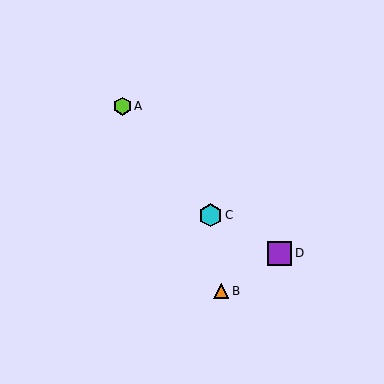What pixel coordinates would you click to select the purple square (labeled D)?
Click at (280, 253) to select the purple square D.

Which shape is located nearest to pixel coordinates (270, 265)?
The purple square (labeled D) at (280, 253) is nearest to that location.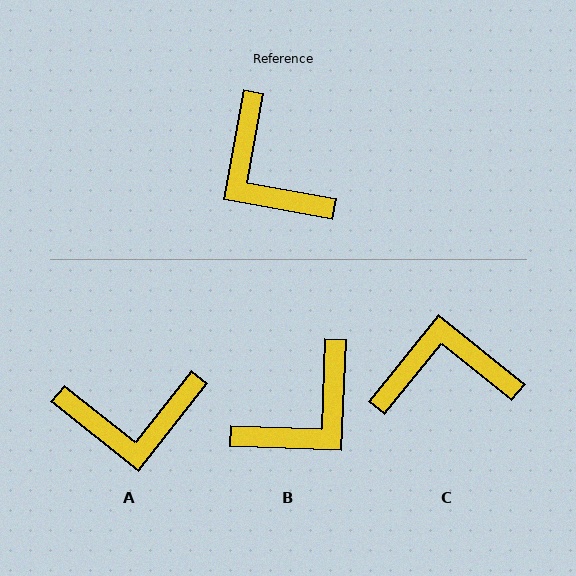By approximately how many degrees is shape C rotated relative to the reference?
Approximately 118 degrees clockwise.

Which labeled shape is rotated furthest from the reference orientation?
C, about 118 degrees away.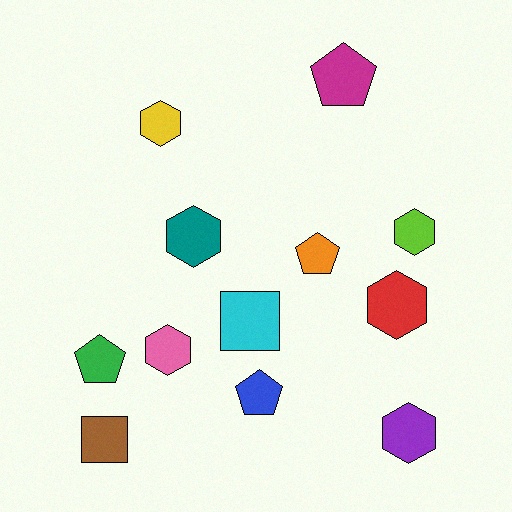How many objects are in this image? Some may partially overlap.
There are 12 objects.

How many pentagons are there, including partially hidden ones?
There are 4 pentagons.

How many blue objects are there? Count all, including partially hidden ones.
There is 1 blue object.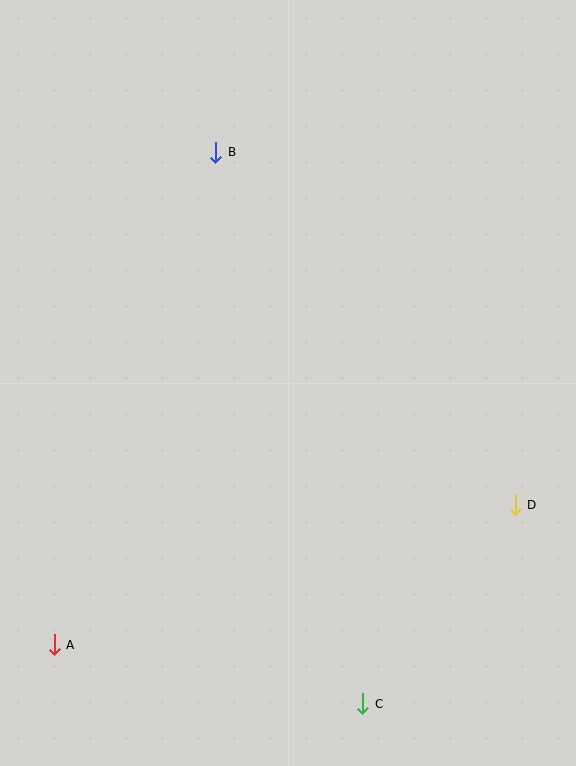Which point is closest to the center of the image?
Point B at (216, 152) is closest to the center.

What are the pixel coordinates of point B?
Point B is at (216, 152).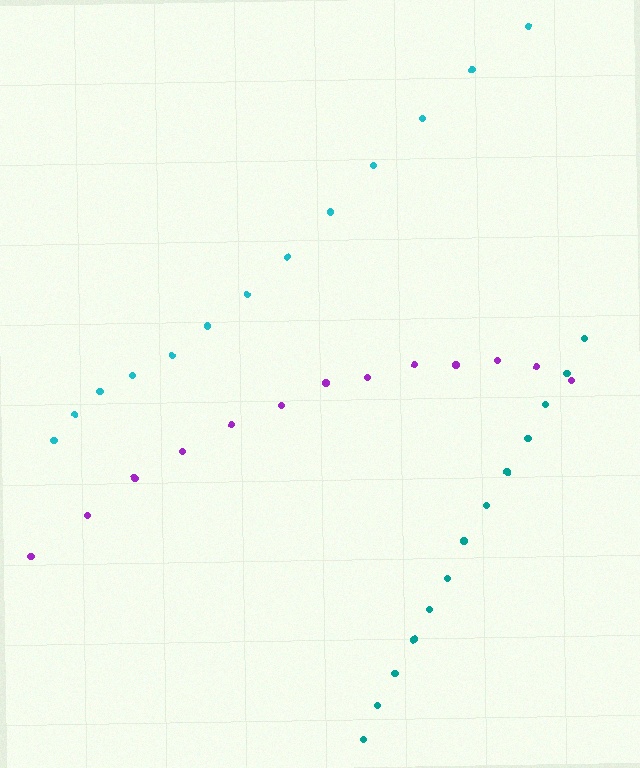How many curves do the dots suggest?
There are 3 distinct paths.